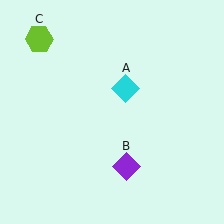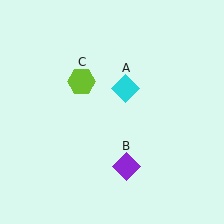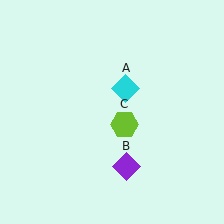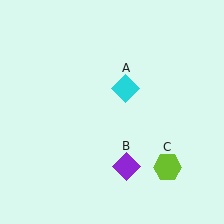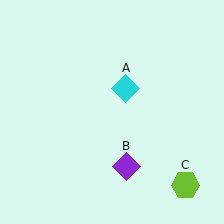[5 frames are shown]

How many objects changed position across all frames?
1 object changed position: lime hexagon (object C).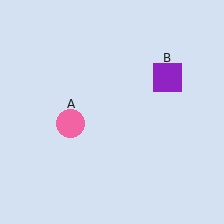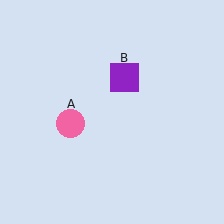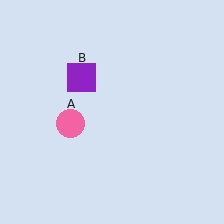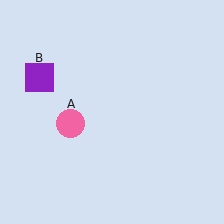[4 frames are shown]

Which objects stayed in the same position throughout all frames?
Pink circle (object A) remained stationary.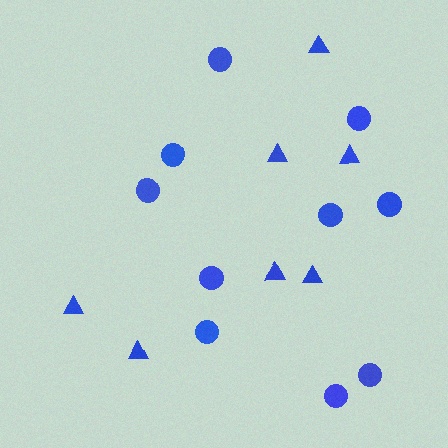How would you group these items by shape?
There are 2 groups: one group of circles (10) and one group of triangles (7).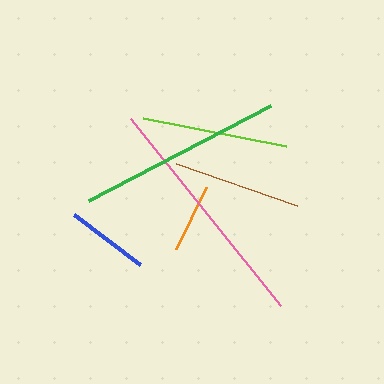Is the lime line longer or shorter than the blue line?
The lime line is longer than the blue line.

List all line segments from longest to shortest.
From longest to shortest: pink, green, lime, brown, blue, orange.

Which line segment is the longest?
The pink line is the longest at approximately 240 pixels.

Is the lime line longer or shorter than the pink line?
The pink line is longer than the lime line.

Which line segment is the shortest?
The orange line is the shortest at approximately 69 pixels.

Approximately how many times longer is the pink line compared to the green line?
The pink line is approximately 1.2 times the length of the green line.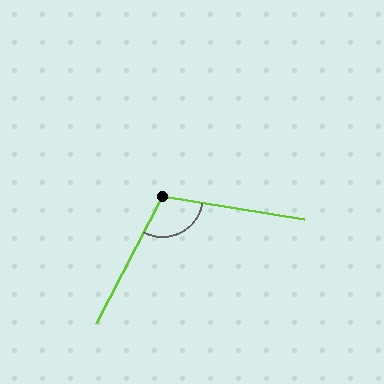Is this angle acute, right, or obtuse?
It is obtuse.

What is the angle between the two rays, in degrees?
Approximately 108 degrees.